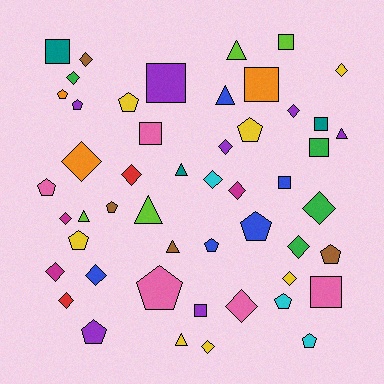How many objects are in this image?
There are 50 objects.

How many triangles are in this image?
There are 8 triangles.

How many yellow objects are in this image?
There are 7 yellow objects.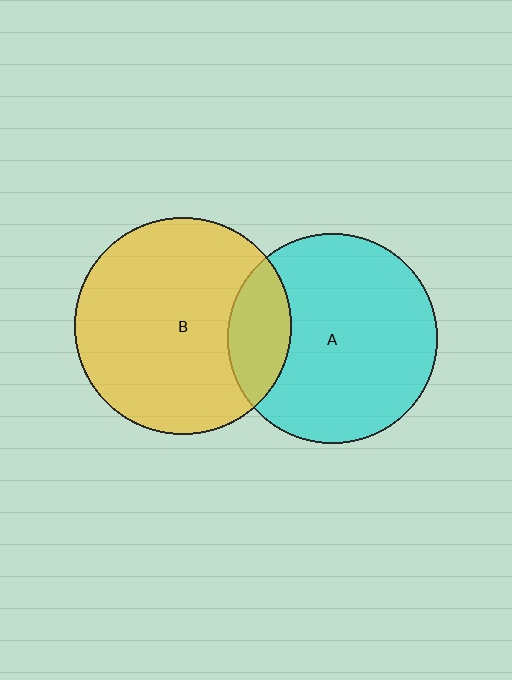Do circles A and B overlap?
Yes.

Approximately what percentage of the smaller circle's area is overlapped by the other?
Approximately 20%.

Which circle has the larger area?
Circle B (yellow).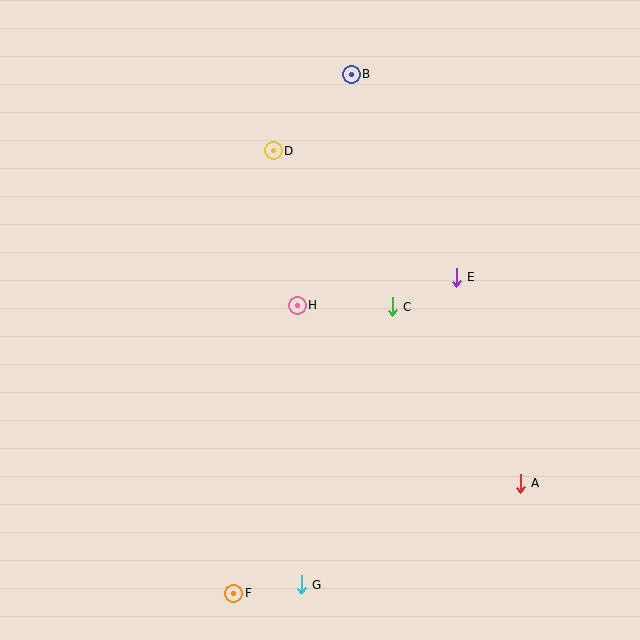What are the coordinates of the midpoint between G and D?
The midpoint between G and D is at (287, 368).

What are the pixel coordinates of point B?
Point B is at (351, 74).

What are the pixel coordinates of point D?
Point D is at (273, 151).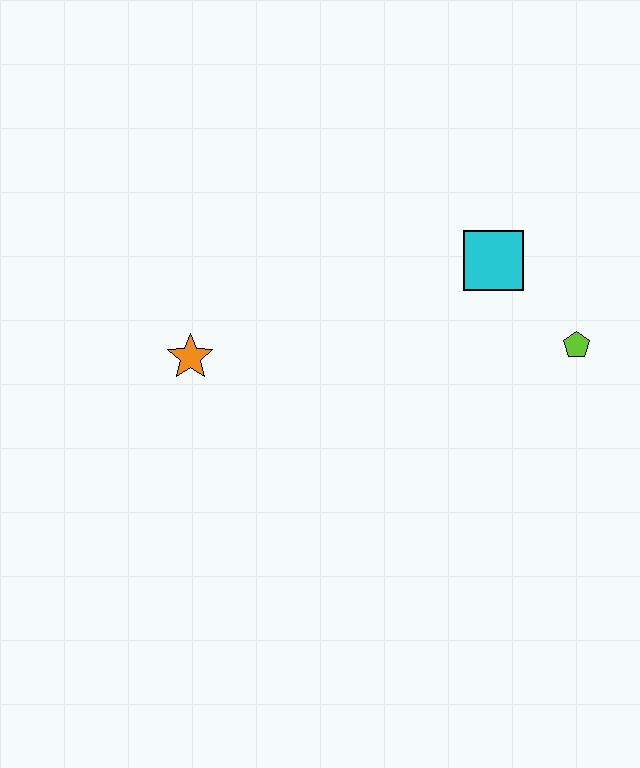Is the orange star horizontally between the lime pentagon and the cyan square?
No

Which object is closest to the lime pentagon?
The cyan square is closest to the lime pentagon.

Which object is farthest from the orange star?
The lime pentagon is farthest from the orange star.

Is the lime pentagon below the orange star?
No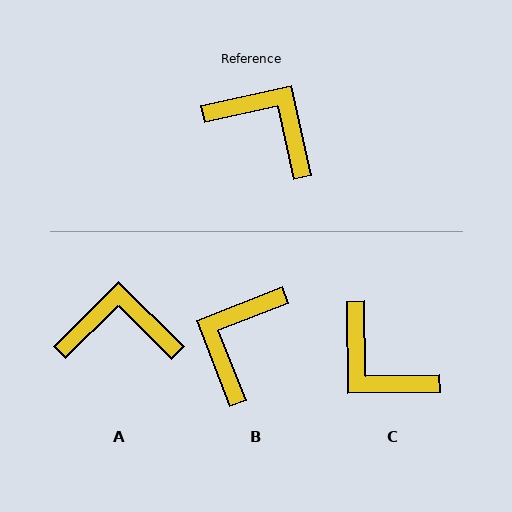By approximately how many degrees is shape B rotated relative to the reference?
Approximately 99 degrees counter-clockwise.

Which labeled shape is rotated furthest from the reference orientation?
C, about 168 degrees away.